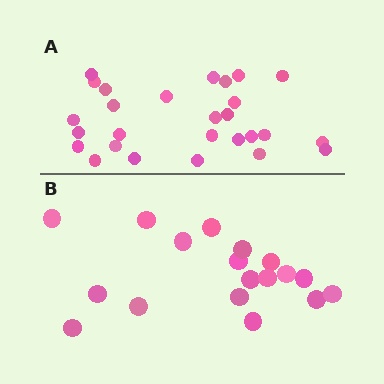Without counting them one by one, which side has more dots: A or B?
Region A (the top region) has more dots.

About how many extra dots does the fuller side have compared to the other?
Region A has roughly 8 or so more dots than region B.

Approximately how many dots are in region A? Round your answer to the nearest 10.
About 30 dots. (The exact count is 27, which rounds to 30.)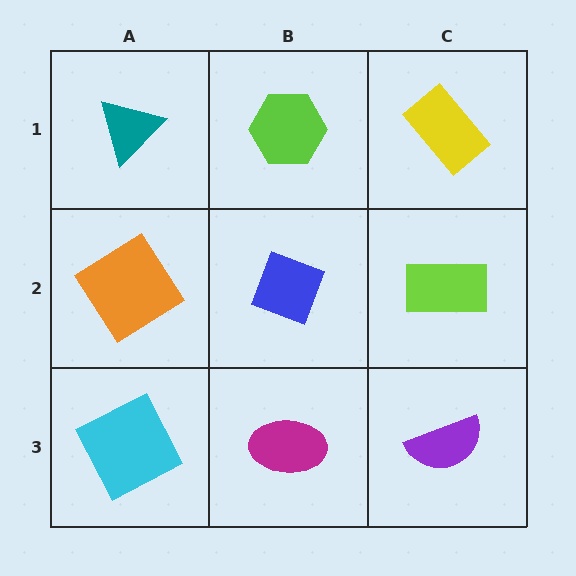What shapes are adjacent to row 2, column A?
A teal triangle (row 1, column A), a cyan square (row 3, column A), a blue diamond (row 2, column B).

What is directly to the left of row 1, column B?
A teal triangle.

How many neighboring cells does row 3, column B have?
3.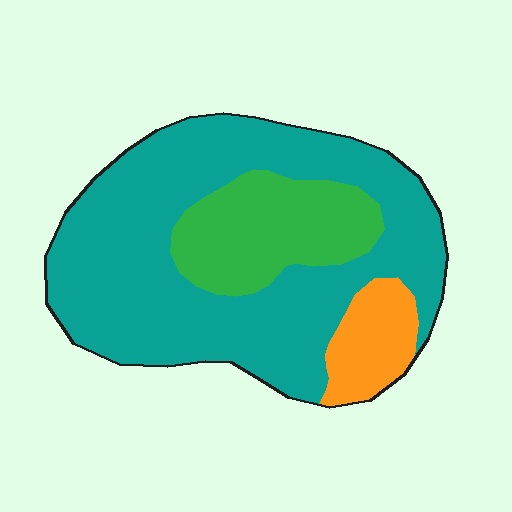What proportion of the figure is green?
Green covers roughly 20% of the figure.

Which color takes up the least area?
Orange, at roughly 10%.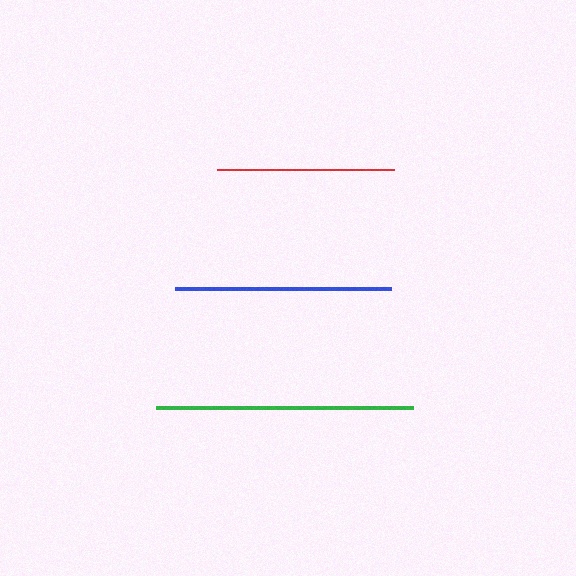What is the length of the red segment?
The red segment is approximately 177 pixels long.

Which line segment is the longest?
The green line is the longest at approximately 257 pixels.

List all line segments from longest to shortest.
From longest to shortest: green, blue, red.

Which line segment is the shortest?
The red line is the shortest at approximately 177 pixels.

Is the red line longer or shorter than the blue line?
The blue line is longer than the red line.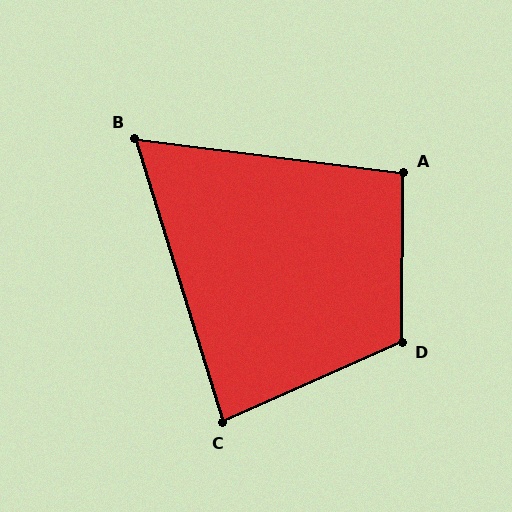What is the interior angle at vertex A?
Approximately 97 degrees (obtuse).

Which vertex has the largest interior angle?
D, at approximately 115 degrees.